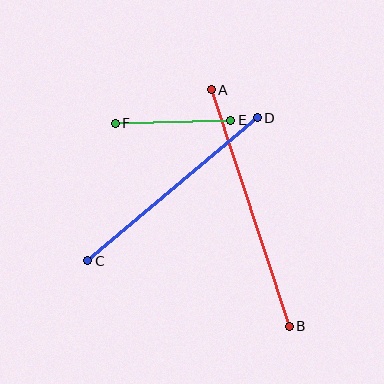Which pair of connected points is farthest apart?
Points A and B are farthest apart.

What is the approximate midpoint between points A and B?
The midpoint is at approximately (250, 208) pixels.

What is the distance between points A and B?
The distance is approximately 249 pixels.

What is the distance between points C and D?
The distance is approximately 222 pixels.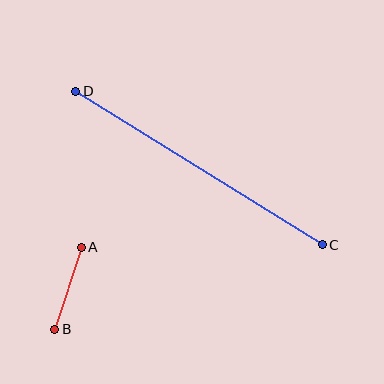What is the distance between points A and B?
The distance is approximately 86 pixels.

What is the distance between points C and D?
The distance is approximately 290 pixels.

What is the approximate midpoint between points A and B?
The midpoint is at approximately (68, 288) pixels.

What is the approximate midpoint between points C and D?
The midpoint is at approximately (199, 168) pixels.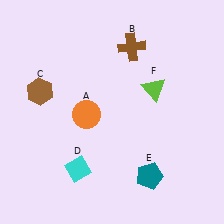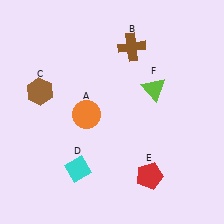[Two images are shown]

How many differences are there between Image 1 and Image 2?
There is 1 difference between the two images.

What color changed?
The pentagon (E) changed from teal in Image 1 to red in Image 2.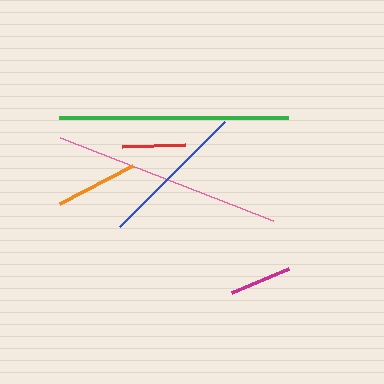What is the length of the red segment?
The red segment is approximately 63 pixels long.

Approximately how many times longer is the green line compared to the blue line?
The green line is approximately 1.5 times the length of the blue line.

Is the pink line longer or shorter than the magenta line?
The pink line is longer than the magenta line.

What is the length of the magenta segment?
The magenta segment is approximately 61 pixels long.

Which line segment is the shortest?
The magenta line is the shortest at approximately 61 pixels.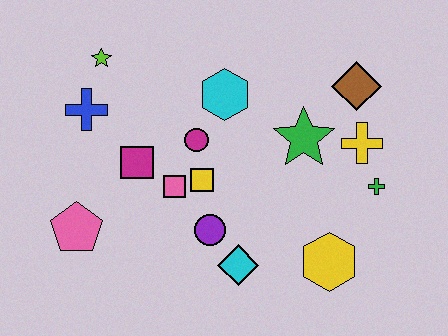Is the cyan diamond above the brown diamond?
No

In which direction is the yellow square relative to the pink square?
The yellow square is to the right of the pink square.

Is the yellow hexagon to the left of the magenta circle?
No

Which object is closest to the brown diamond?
The yellow cross is closest to the brown diamond.